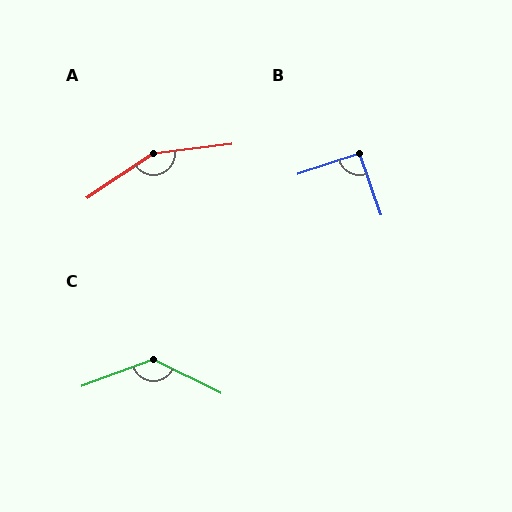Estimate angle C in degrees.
Approximately 133 degrees.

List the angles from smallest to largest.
B (91°), C (133°), A (153°).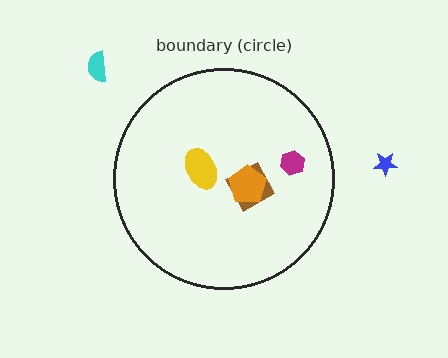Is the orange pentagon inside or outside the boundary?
Inside.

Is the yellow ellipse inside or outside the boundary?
Inside.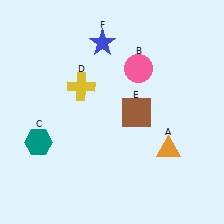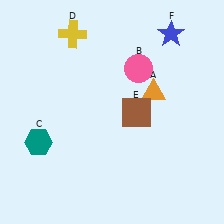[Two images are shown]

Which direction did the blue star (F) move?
The blue star (F) moved right.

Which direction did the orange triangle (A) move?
The orange triangle (A) moved up.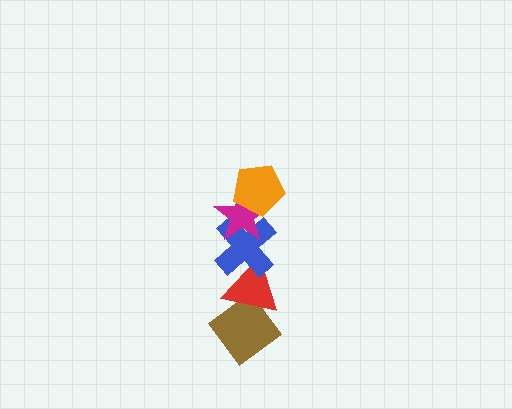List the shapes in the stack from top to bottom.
From top to bottom: the orange pentagon, the magenta star, the blue cross, the red triangle, the brown diamond.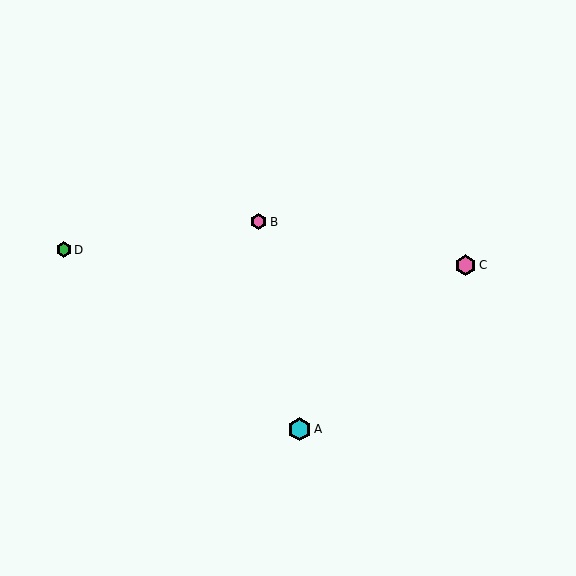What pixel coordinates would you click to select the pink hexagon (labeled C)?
Click at (465, 265) to select the pink hexagon C.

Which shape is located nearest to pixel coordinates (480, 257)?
The pink hexagon (labeled C) at (465, 265) is nearest to that location.